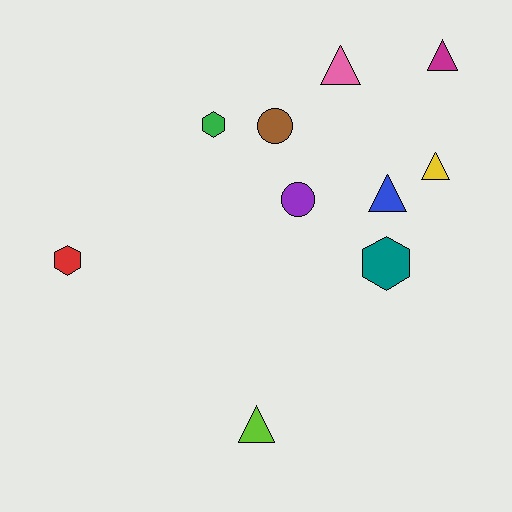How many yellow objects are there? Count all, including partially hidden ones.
There is 1 yellow object.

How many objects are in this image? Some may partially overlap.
There are 10 objects.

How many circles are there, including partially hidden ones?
There are 2 circles.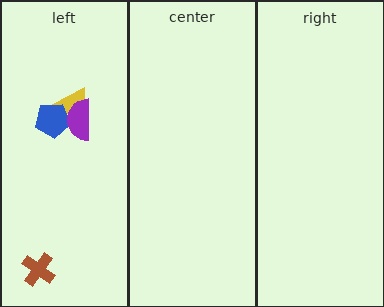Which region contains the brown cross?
The left region.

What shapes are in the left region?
The yellow triangle, the blue pentagon, the brown cross, the purple semicircle.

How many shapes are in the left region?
4.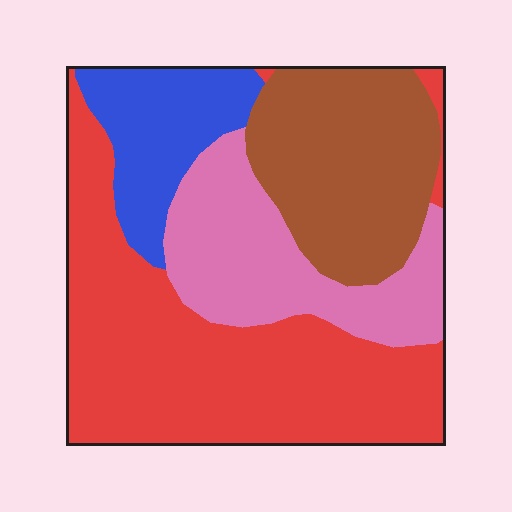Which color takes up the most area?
Red, at roughly 45%.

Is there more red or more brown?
Red.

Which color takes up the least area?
Blue, at roughly 15%.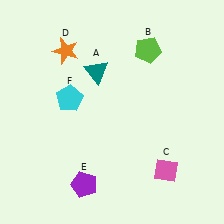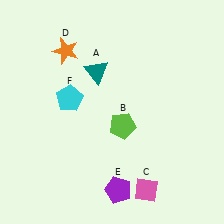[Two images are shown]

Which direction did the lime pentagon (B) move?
The lime pentagon (B) moved down.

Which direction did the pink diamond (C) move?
The pink diamond (C) moved left.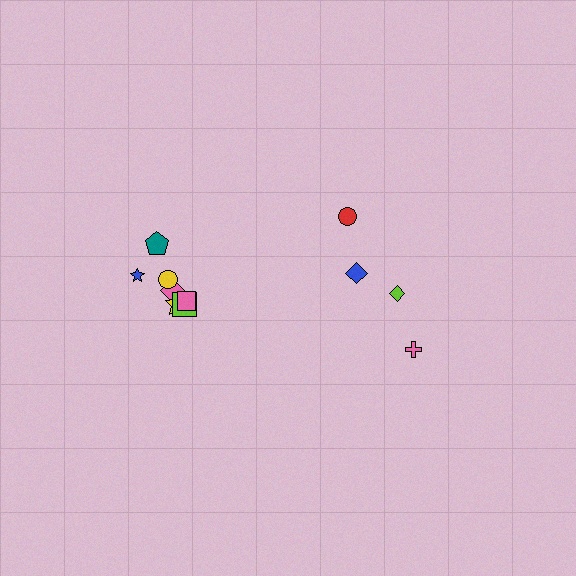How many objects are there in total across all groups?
There are 11 objects.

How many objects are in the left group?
There are 7 objects.